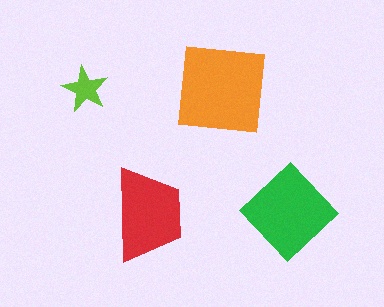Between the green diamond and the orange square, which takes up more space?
The orange square.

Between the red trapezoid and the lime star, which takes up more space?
The red trapezoid.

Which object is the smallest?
The lime star.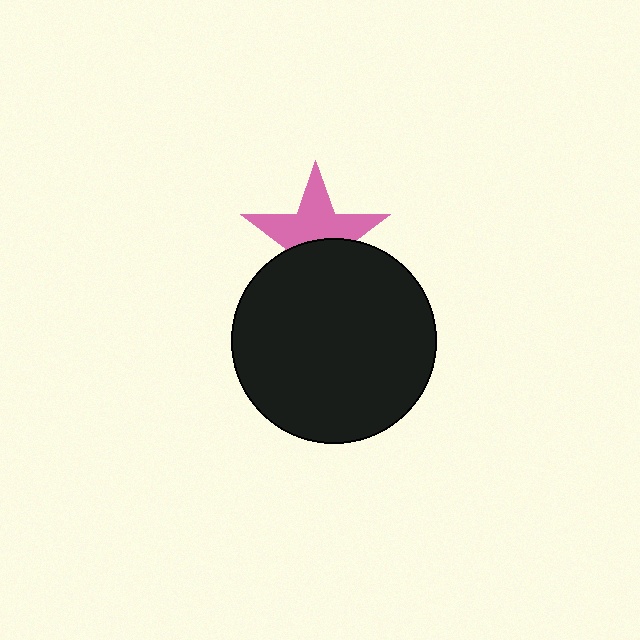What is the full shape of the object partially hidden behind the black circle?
The partially hidden object is a pink star.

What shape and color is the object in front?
The object in front is a black circle.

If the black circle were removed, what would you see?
You would see the complete pink star.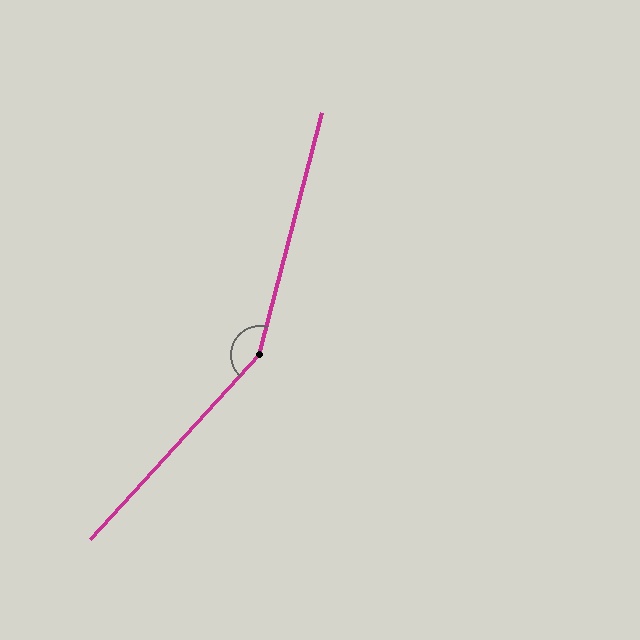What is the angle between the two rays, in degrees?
Approximately 152 degrees.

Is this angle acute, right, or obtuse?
It is obtuse.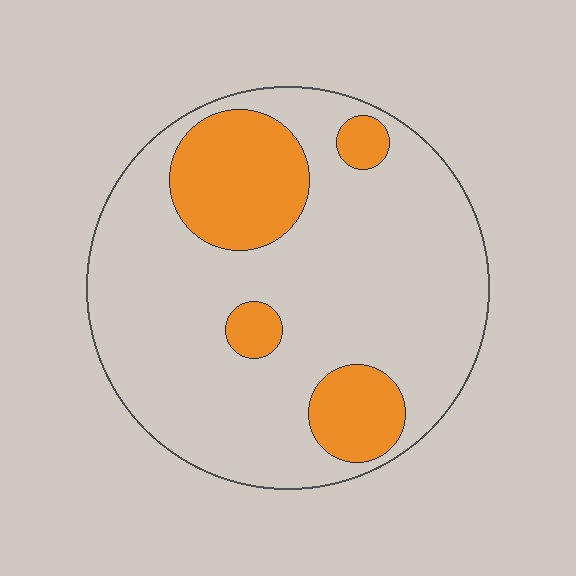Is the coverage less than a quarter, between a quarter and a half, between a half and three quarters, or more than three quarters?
Less than a quarter.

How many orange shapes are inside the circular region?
4.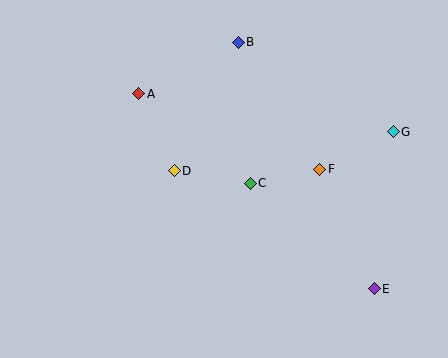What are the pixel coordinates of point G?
Point G is at (393, 132).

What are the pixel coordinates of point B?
Point B is at (238, 42).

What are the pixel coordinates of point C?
Point C is at (250, 183).